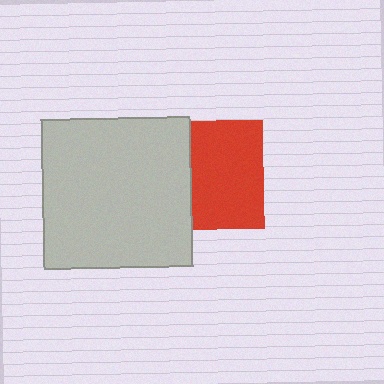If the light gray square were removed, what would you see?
You would see the complete red square.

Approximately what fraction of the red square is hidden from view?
Roughly 33% of the red square is hidden behind the light gray square.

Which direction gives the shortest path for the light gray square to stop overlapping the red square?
Moving left gives the shortest separation.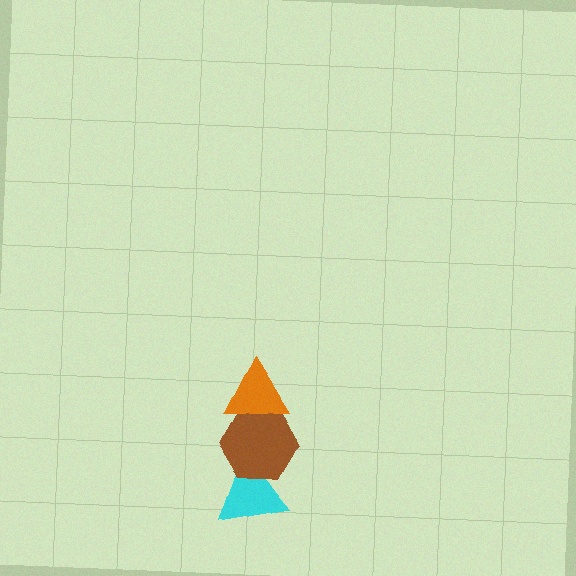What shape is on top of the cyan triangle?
The brown hexagon is on top of the cyan triangle.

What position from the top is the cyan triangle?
The cyan triangle is 3rd from the top.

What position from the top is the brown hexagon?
The brown hexagon is 2nd from the top.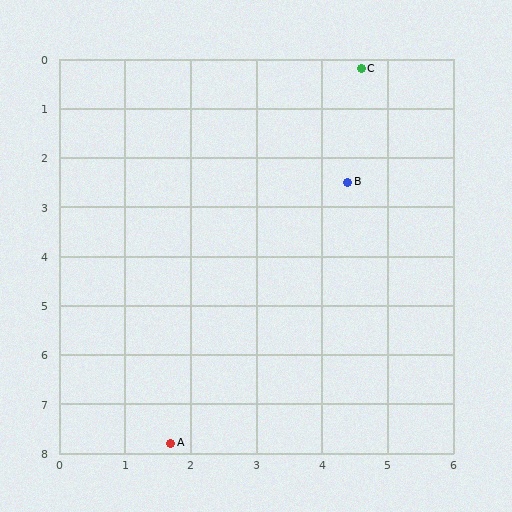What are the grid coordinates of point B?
Point B is at approximately (4.4, 2.5).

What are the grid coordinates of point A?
Point A is at approximately (1.7, 7.8).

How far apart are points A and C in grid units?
Points A and C are about 8.1 grid units apart.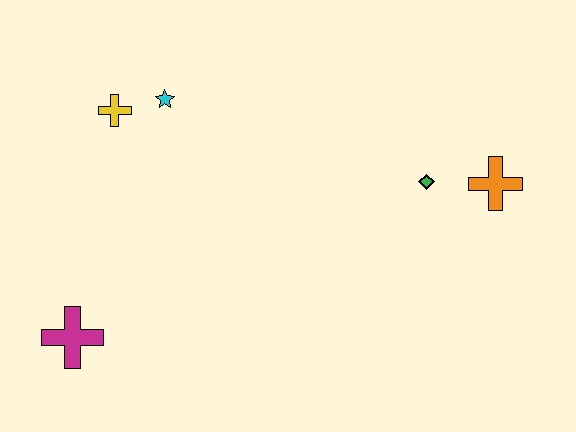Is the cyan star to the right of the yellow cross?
Yes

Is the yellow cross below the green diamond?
No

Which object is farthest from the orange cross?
The magenta cross is farthest from the orange cross.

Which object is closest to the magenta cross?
The yellow cross is closest to the magenta cross.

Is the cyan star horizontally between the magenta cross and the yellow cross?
No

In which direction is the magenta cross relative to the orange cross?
The magenta cross is to the left of the orange cross.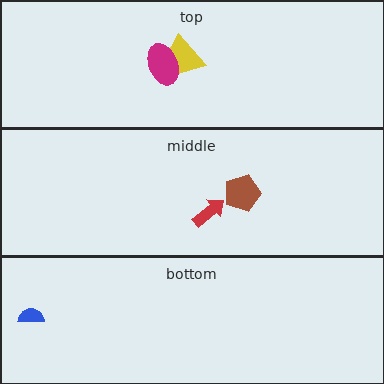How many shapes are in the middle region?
2.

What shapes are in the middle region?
The red arrow, the brown pentagon.